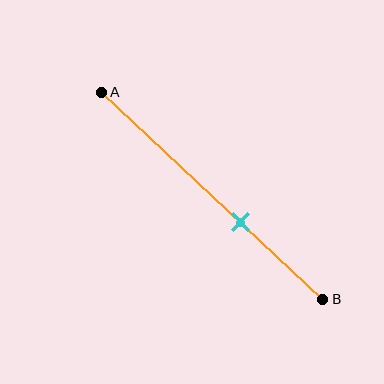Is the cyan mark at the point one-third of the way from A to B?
No, the mark is at about 65% from A, not at the 33% one-third point.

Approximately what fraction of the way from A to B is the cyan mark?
The cyan mark is approximately 65% of the way from A to B.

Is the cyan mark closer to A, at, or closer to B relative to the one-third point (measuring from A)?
The cyan mark is closer to point B than the one-third point of segment AB.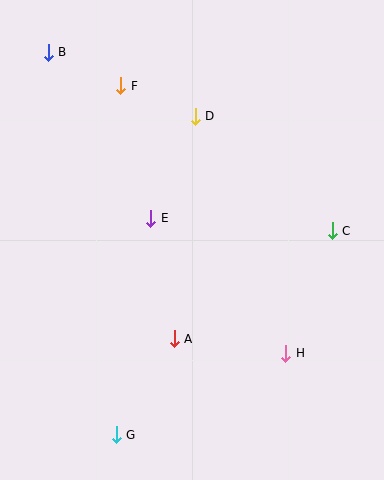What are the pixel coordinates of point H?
Point H is at (286, 353).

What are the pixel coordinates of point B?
Point B is at (48, 52).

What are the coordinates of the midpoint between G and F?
The midpoint between G and F is at (119, 260).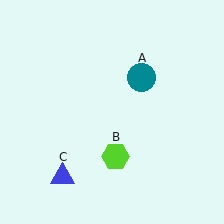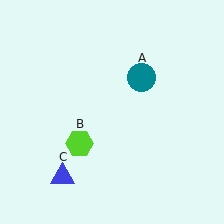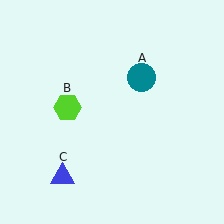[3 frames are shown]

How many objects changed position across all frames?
1 object changed position: lime hexagon (object B).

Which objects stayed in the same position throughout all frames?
Teal circle (object A) and blue triangle (object C) remained stationary.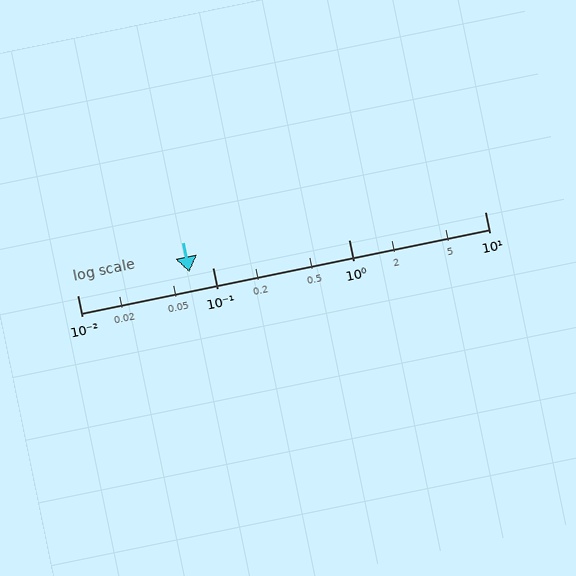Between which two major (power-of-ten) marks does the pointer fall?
The pointer is between 0.01 and 0.1.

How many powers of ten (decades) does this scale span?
The scale spans 3 decades, from 0.01 to 10.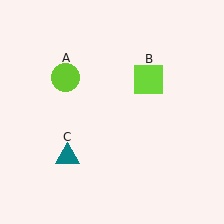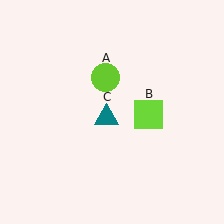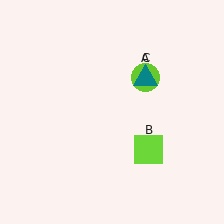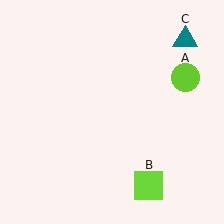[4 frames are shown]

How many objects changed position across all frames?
3 objects changed position: lime circle (object A), lime square (object B), teal triangle (object C).